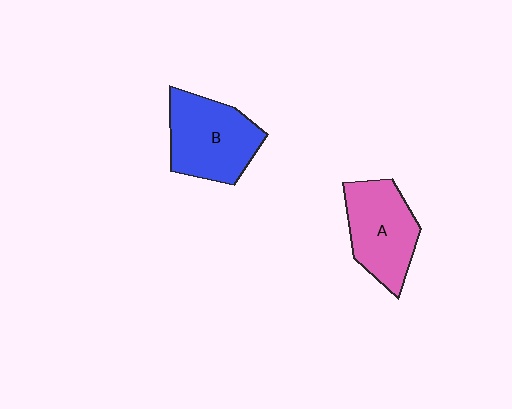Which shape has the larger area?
Shape B (blue).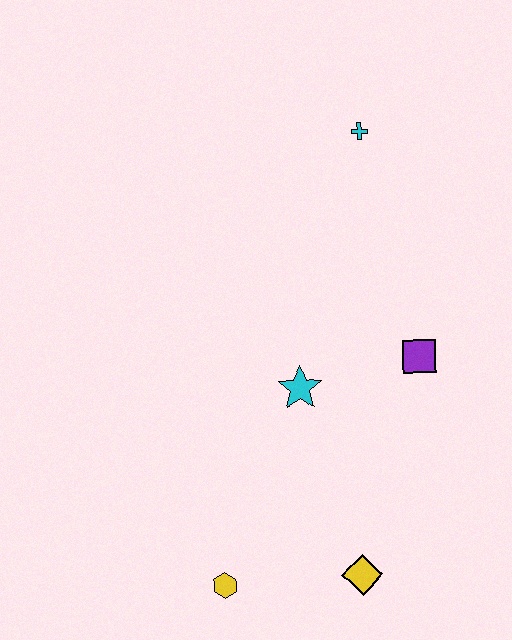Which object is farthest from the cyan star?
The cyan cross is farthest from the cyan star.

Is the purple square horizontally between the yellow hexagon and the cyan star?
No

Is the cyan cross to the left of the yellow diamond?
No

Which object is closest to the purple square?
The cyan star is closest to the purple square.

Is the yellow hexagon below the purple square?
Yes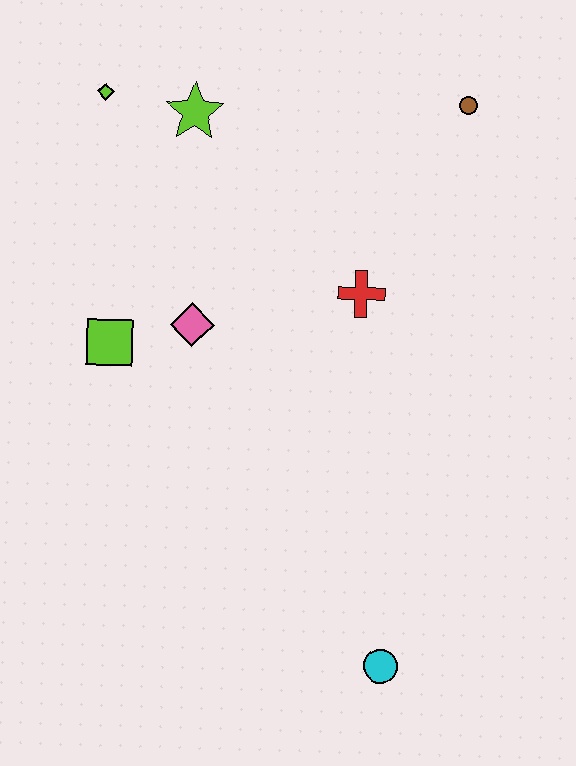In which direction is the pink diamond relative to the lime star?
The pink diamond is below the lime star.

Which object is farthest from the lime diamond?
The cyan circle is farthest from the lime diamond.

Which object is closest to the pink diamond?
The lime square is closest to the pink diamond.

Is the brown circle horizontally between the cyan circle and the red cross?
No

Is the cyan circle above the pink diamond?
No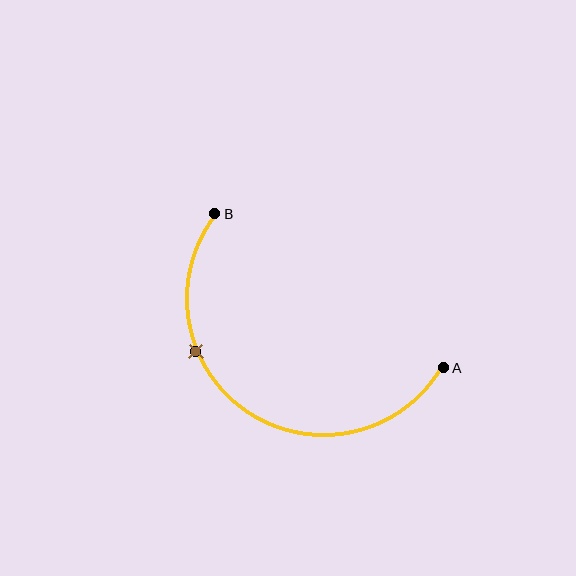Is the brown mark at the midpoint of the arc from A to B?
No. The brown mark lies on the arc but is closer to endpoint B. The arc midpoint would be at the point on the curve equidistant along the arc from both A and B.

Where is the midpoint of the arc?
The arc midpoint is the point on the curve farthest from the straight line joining A and B. It sits below and to the left of that line.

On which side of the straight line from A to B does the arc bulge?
The arc bulges below and to the left of the straight line connecting A and B.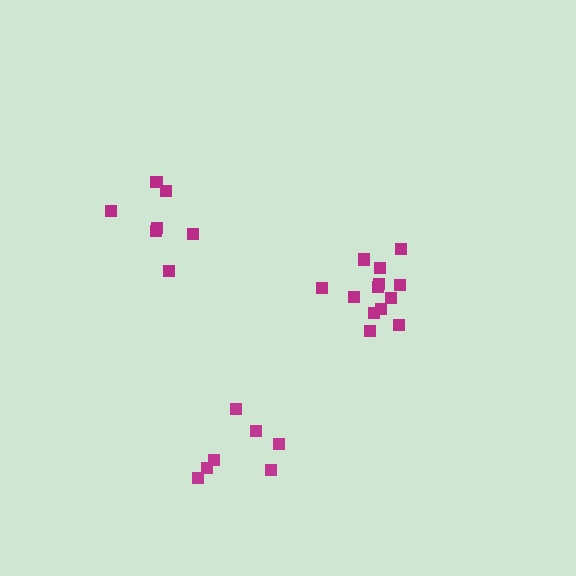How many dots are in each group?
Group 1: 13 dots, Group 2: 7 dots, Group 3: 7 dots (27 total).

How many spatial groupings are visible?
There are 3 spatial groupings.